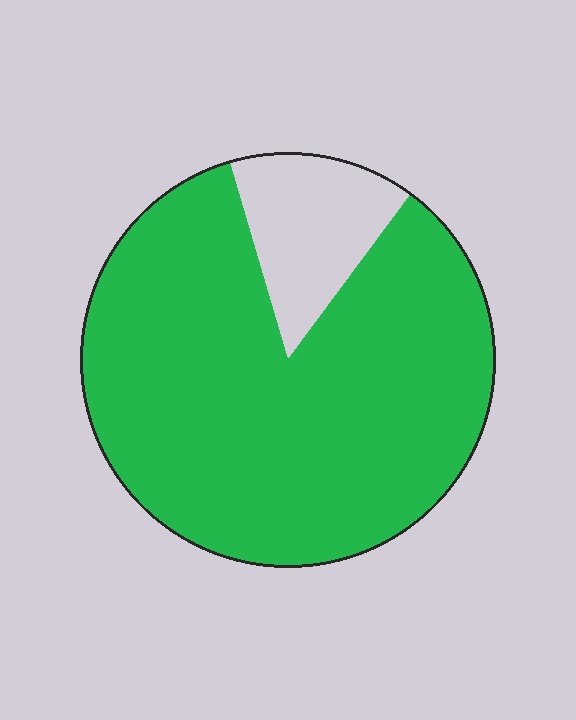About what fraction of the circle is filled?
About five sixths (5/6).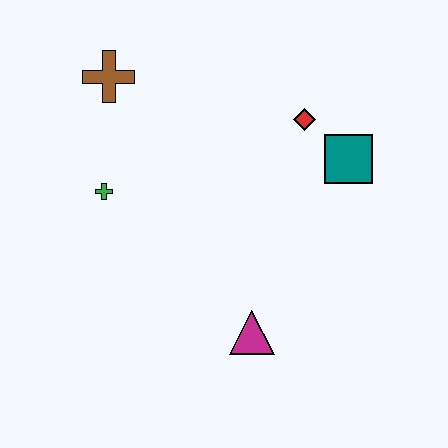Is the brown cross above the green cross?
Yes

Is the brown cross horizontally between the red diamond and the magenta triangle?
No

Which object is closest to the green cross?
The brown cross is closest to the green cross.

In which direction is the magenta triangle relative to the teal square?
The magenta triangle is below the teal square.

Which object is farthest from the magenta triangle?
The brown cross is farthest from the magenta triangle.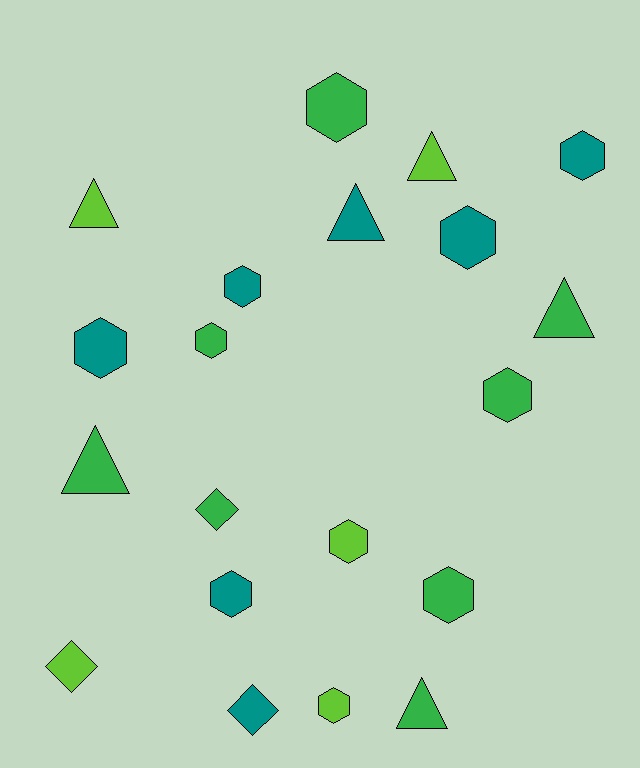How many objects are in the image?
There are 20 objects.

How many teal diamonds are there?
There is 1 teal diamond.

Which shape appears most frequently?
Hexagon, with 11 objects.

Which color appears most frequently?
Green, with 8 objects.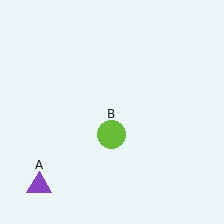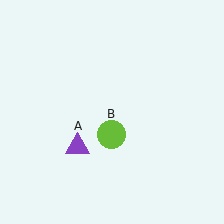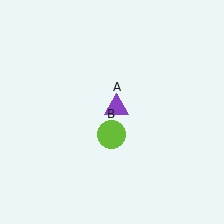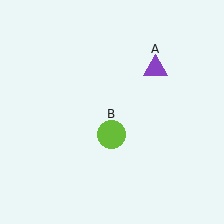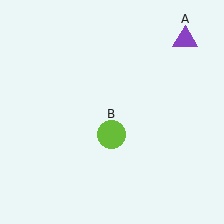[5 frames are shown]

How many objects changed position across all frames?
1 object changed position: purple triangle (object A).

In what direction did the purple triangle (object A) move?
The purple triangle (object A) moved up and to the right.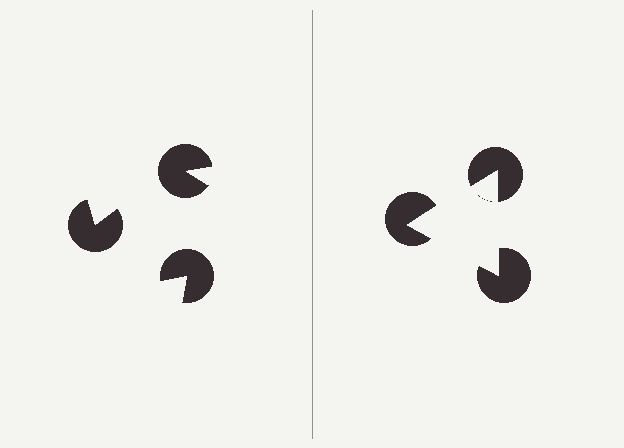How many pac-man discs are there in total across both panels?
6 — 3 on each side.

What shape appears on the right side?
An illusory triangle.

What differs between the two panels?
The pac-man discs are positioned identically on both sides; only the wedge orientations differ. On the right they align to a triangle; on the left they are misaligned.